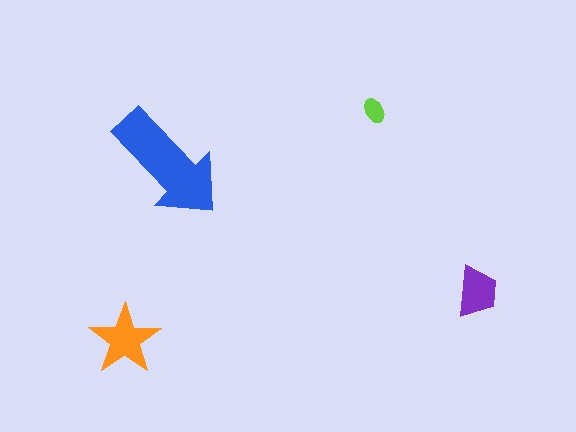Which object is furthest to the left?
The orange star is leftmost.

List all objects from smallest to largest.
The lime ellipse, the purple trapezoid, the orange star, the blue arrow.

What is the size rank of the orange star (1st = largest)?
2nd.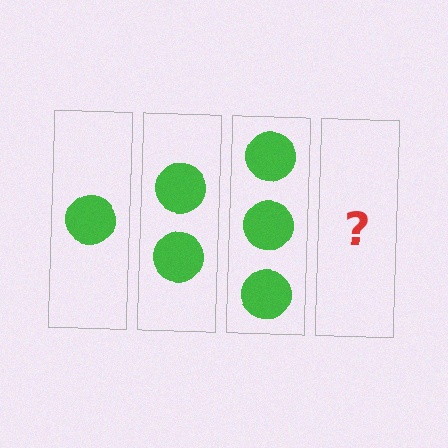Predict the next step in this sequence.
The next step is 4 circles.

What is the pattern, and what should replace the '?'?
The pattern is that each step adds one more circle. The '?' should be 4 circles.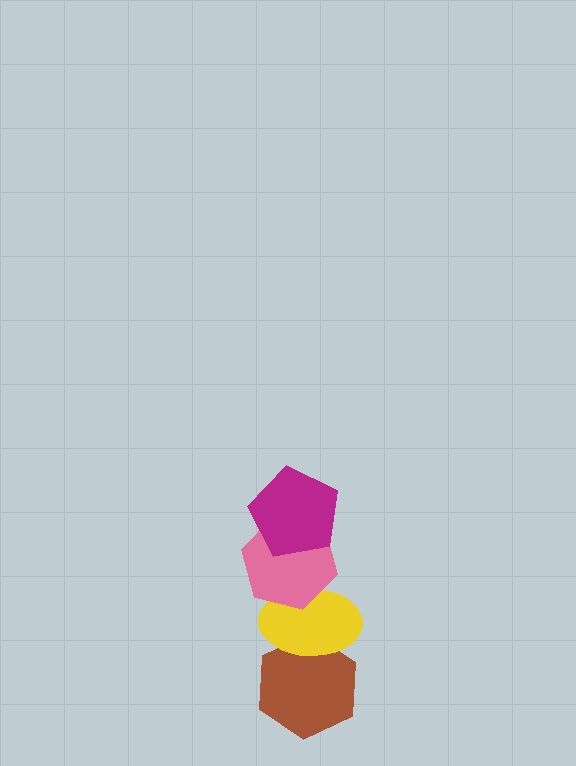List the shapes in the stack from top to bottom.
From top to bottom: the magenta pentagon, the pink hexagon, the yellow ellipse, the brown hexagon.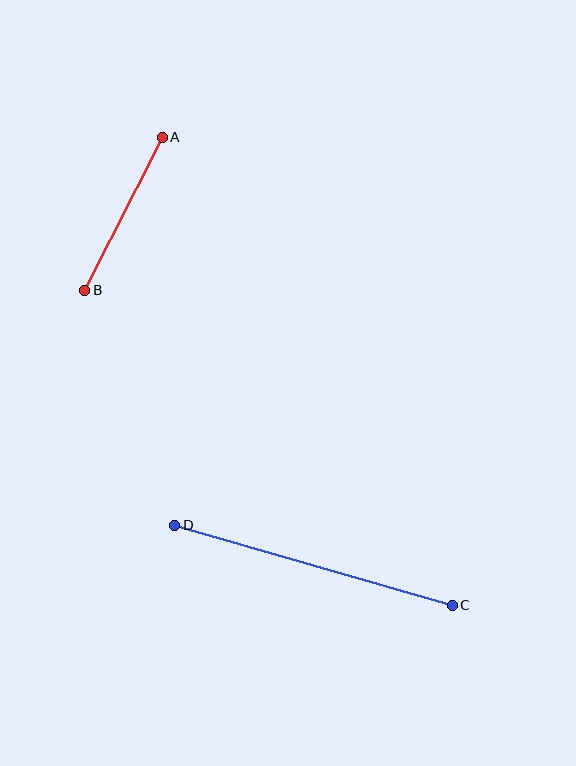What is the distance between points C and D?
The distance is approximately 289 pixels.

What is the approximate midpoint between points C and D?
The midpoint is at approximately (314, 565) pixels.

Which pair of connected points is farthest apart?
Points C and D are farthest apart.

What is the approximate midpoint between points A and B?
The midpoint is at approximately (124, 214) pixels.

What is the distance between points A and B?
The distance is approximately 171 pixels.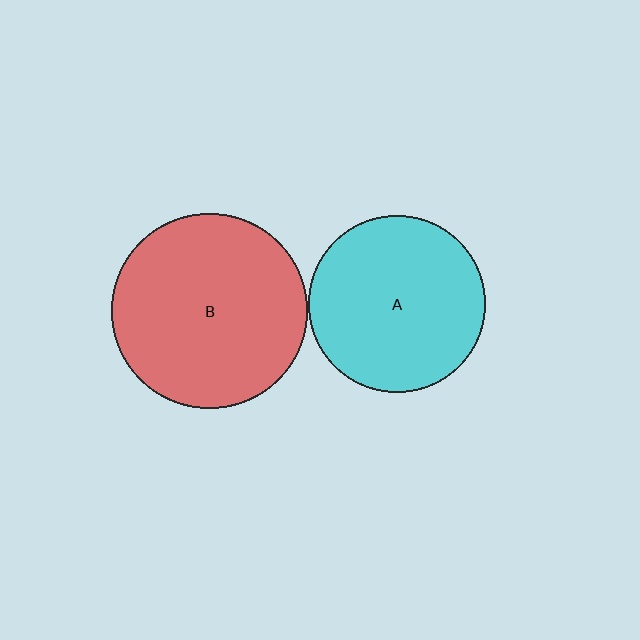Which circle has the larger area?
Circle B (red).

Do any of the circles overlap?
No, none of the circles overlap.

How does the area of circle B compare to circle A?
Approximately 1.2 times.